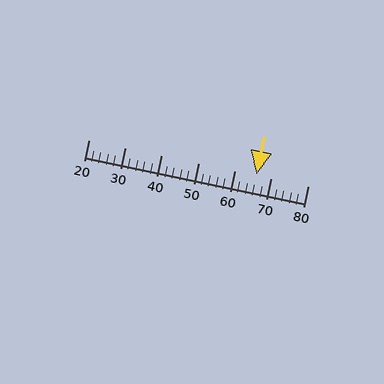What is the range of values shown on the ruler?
The ruler shows values from 20 to 80.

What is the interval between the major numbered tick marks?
The major tick marks are spaced 10 units apart.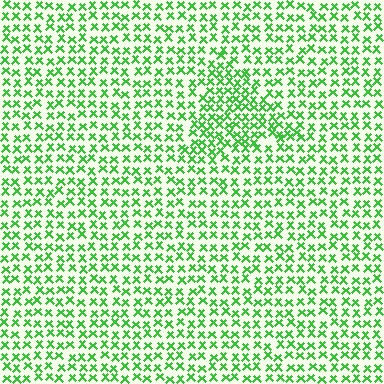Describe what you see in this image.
The image contains small green elements arranged at two different densities. A triangle-shaped region is visible where the elements are more densely packed than the surrounding area.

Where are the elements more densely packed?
The elements are more densely packed inside the triangle boundary.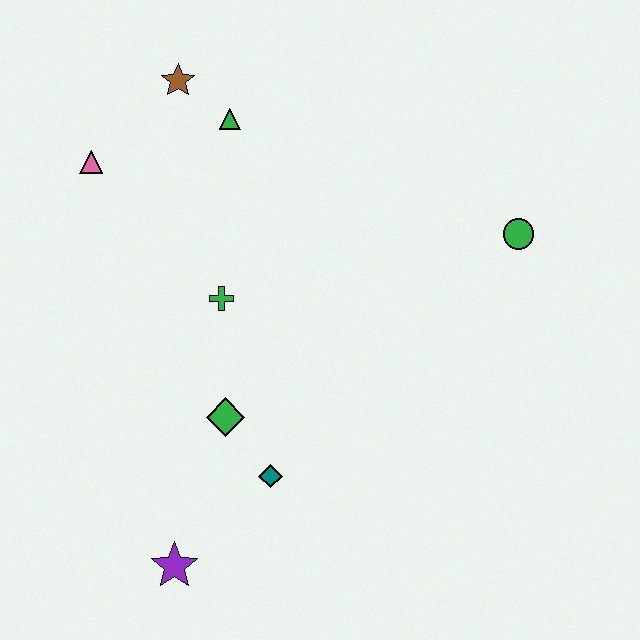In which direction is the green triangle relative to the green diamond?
The green triangle is above the green diamond.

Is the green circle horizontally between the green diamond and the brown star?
No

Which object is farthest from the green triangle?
The purple star is farthest from the green triangle.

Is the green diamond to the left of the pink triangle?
No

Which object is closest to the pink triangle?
The brown star is closest to the pink triangle.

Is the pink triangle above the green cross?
Yes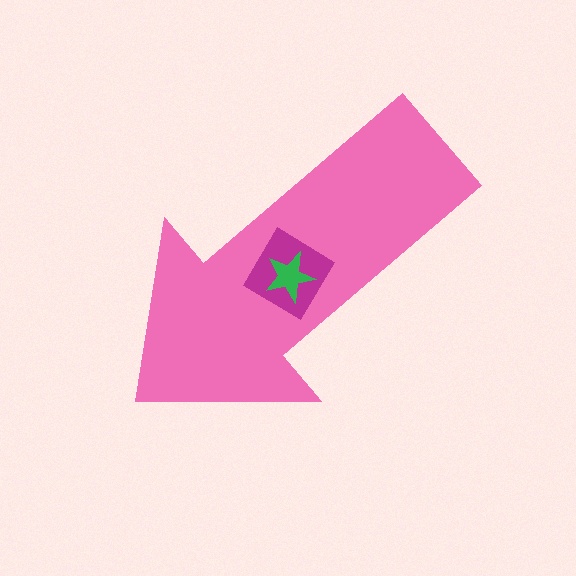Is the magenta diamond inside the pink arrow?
Yes.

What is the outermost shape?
The pink arrow.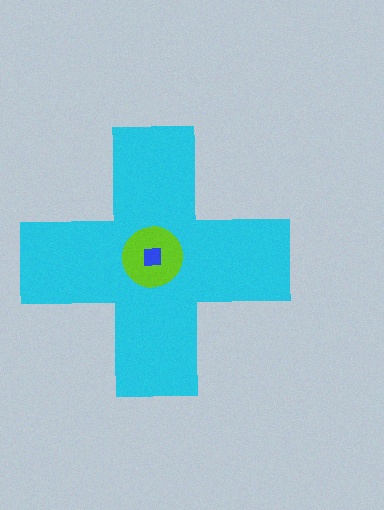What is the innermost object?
The blue square.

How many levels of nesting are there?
3.